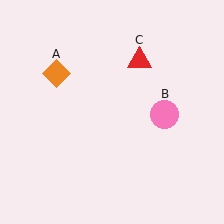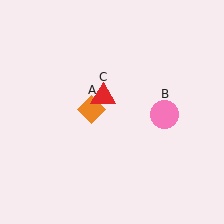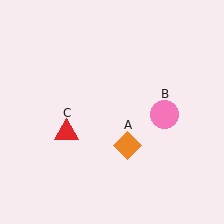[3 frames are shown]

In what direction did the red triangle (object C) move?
The red triangle (object C) moved down and to the left.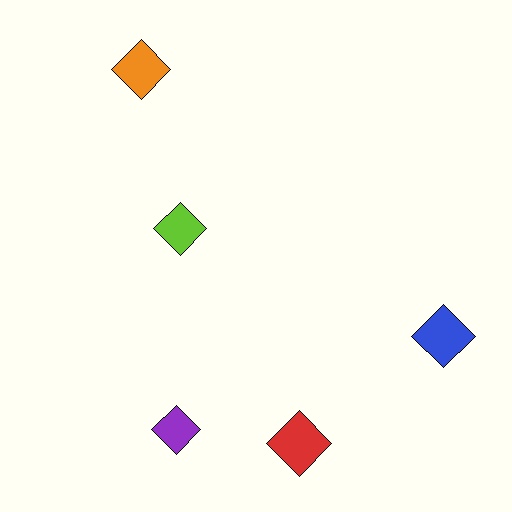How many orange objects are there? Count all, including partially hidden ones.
There is 1 orange object.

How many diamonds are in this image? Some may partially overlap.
There are 5 diamonds.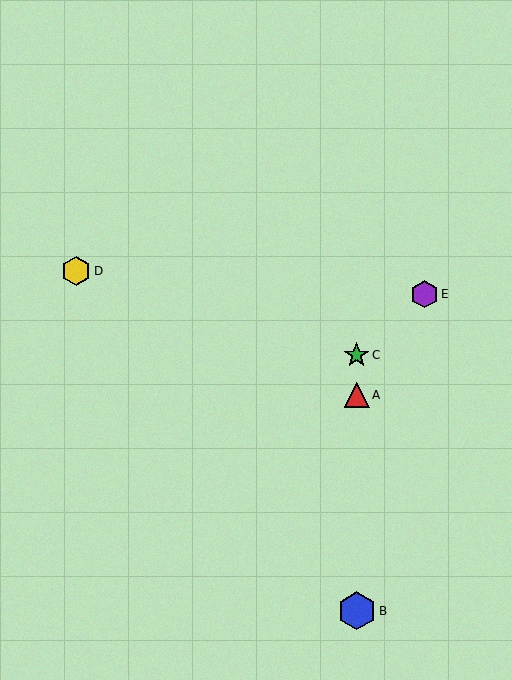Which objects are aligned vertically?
Objects A, B, C are aligned vertically.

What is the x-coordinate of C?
Object C is at x≈357.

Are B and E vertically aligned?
No, B is at x≈357 and E is at x≈424.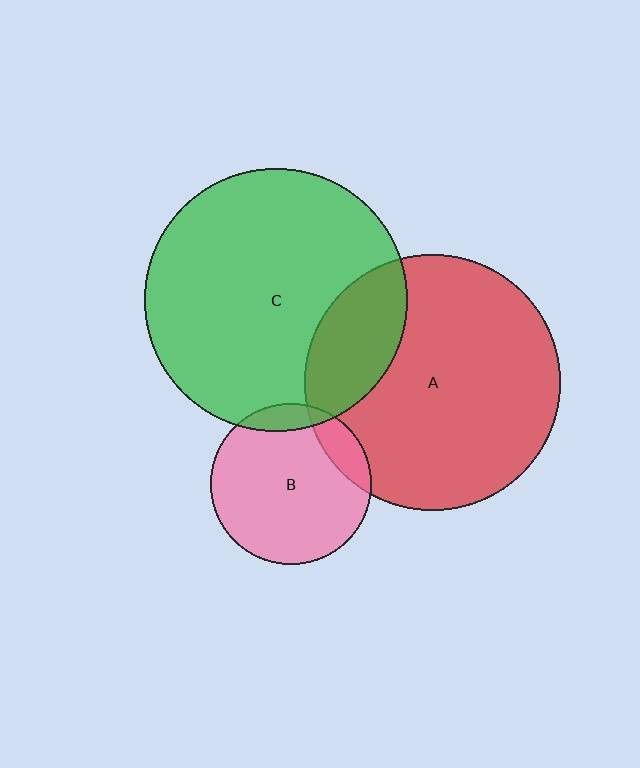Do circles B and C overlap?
Yes.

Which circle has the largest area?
Circle C (green).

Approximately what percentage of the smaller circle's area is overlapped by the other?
Approximately 10%.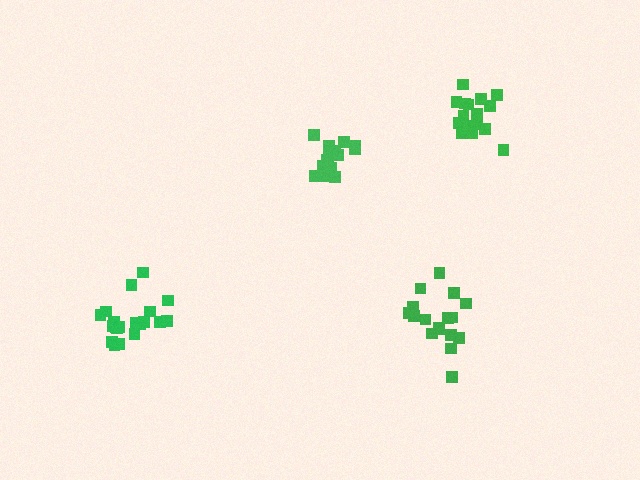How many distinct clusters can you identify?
There are 4 distinct clusters.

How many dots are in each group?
Group 1: 14 dots, Group 2: 16 dots, Group 3: 18 dots, Group 4: 20 dots (68 total).